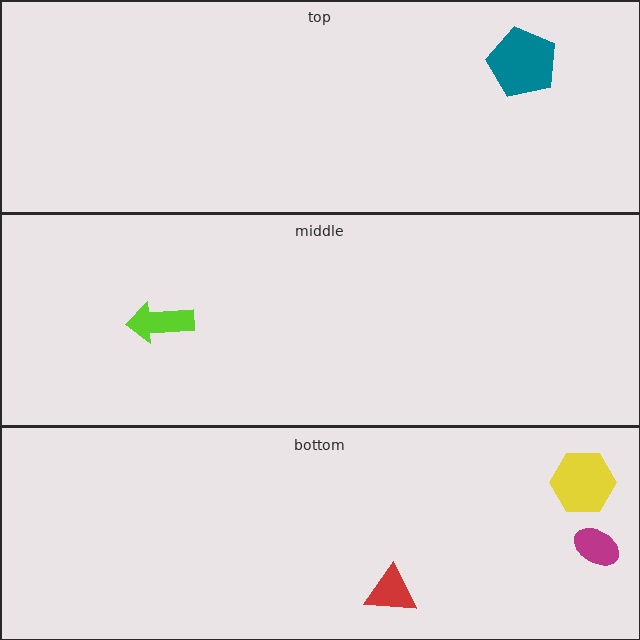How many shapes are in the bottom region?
3.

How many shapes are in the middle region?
1.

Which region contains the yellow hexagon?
The bottom region.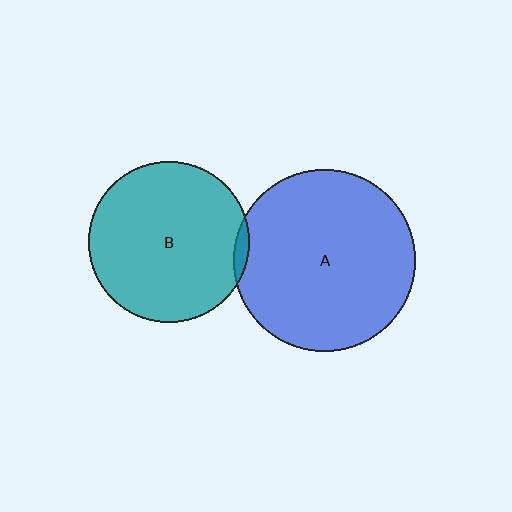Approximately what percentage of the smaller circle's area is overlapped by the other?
Approximately 5%.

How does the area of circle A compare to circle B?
Approximately 1.3 times.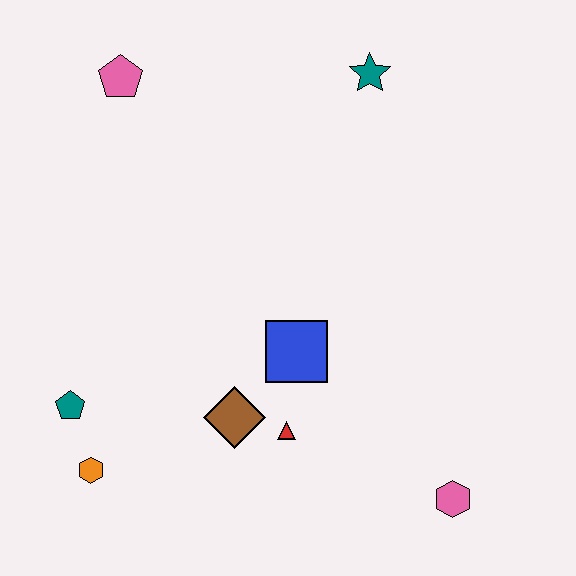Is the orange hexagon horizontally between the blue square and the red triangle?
No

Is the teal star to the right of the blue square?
Yes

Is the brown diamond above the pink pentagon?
No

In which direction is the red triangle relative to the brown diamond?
The red triangle is to the right of the brown diamond.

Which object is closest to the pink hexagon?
The red triangle is closest to the pink hexagon.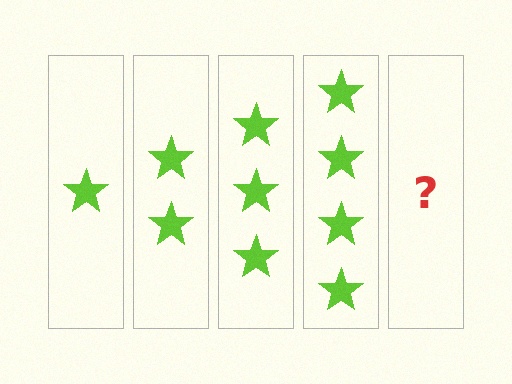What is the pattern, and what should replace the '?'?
The pattern is that each step adds one more star. The '?' should be 5 stars.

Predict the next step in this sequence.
The next step is 5 stars.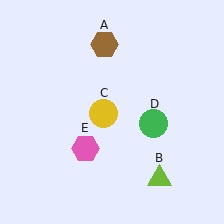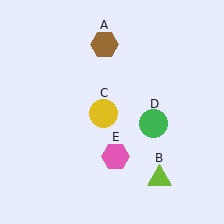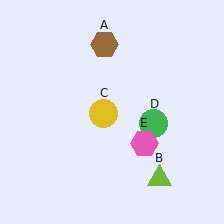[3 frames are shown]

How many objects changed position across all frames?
1 object changed position: pink hexagon (object E).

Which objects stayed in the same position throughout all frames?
Brown hexagon (object A) and lime triangle (object B) and yellow circle (object C) and green circle (object D) remained stationary.